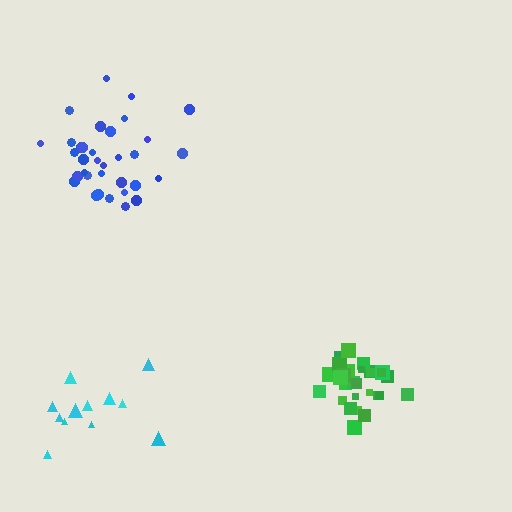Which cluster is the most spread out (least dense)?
Cyan.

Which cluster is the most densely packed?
Green.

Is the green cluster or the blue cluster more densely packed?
Green.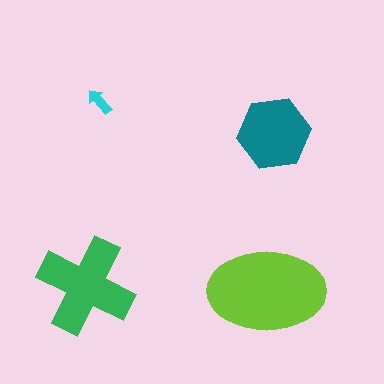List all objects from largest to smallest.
The lime ellipse, the green cross, the teal hexagon, the cyan arrow.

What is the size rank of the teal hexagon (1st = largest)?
3rd.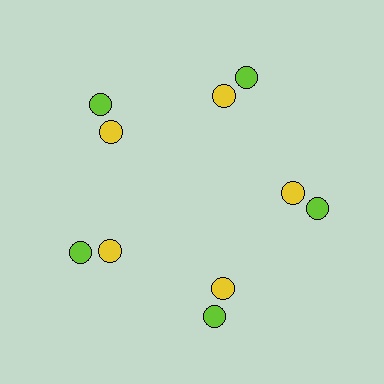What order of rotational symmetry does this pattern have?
This pattern has 5-fold rotational symmetry.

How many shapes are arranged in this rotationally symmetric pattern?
There are 10 shapes, arranged in 5 groups of 2.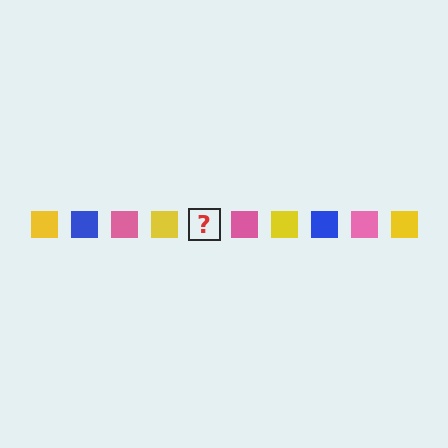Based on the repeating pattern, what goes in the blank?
The blank should be a blue square.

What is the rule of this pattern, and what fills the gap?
The rule is that the pattern cycles through yellow, blue, pink squares. The gap should be filled with a blue square.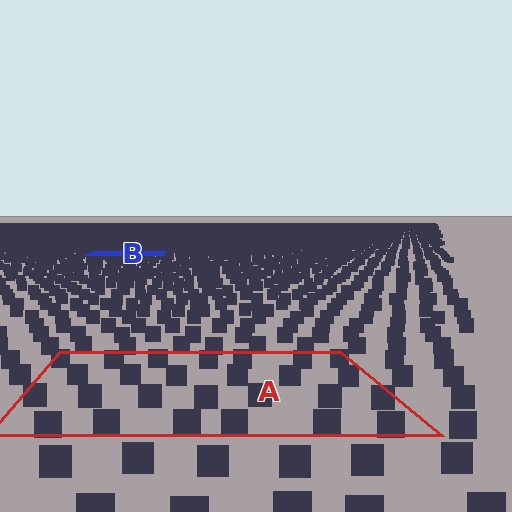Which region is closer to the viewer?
Region A is closer. The texture elements there are larger and more spread out.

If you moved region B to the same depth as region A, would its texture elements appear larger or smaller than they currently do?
They would appear larger. At a closer depth, the same texture elements are projected at a bigger on-screen size.